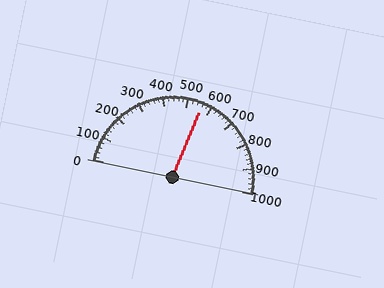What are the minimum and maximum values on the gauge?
The gauge ranges from 0 to 1000.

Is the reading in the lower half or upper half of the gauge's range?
The reading is in the upper half of the range (0 to 1000).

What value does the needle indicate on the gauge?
The needle indicates approximately 560.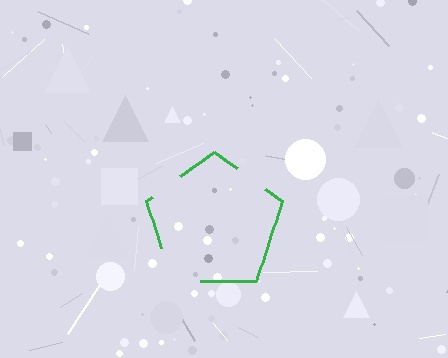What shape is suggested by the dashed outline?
The dashed outline suggests a pentagon.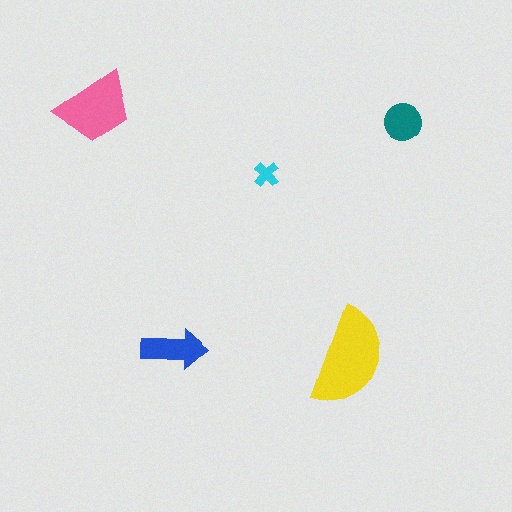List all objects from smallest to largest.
The cyan cross, the teal circle, the blue arrow, the pink trapezoid, the yellow semicircle.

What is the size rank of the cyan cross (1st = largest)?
5th.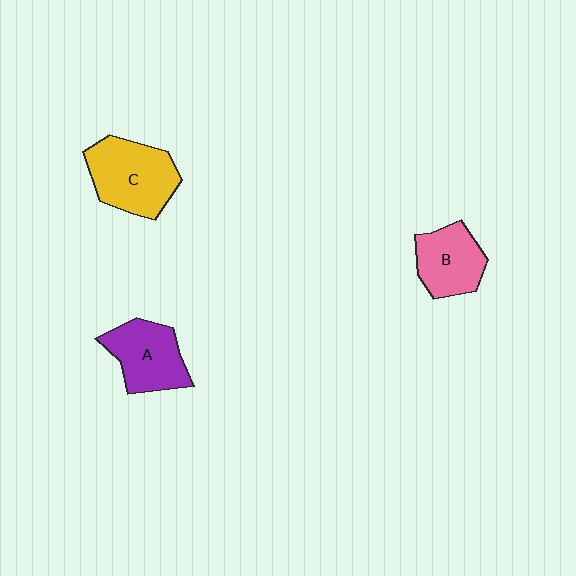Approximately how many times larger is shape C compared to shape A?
Approximately 1.2 times.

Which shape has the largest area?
Shape C (yellow).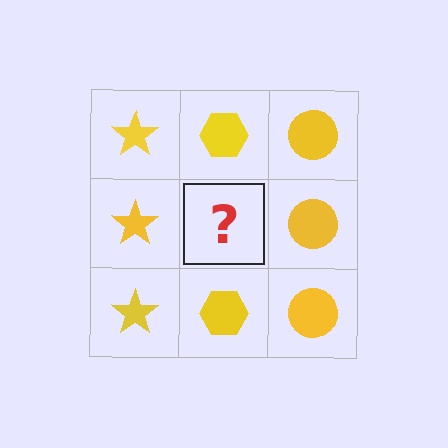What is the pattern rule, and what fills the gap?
The rule is that each column has a consistent shape. The gap should be filled with a yellow hexagon.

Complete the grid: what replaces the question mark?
The question mark should be replaced with a yellow hexagon.